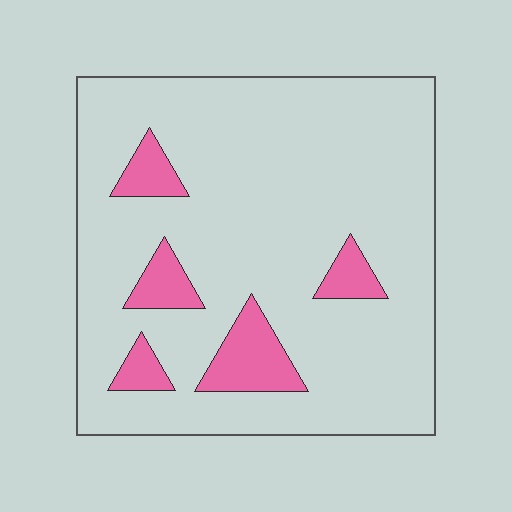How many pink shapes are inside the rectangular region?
5.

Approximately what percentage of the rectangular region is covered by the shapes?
Approximately 15%.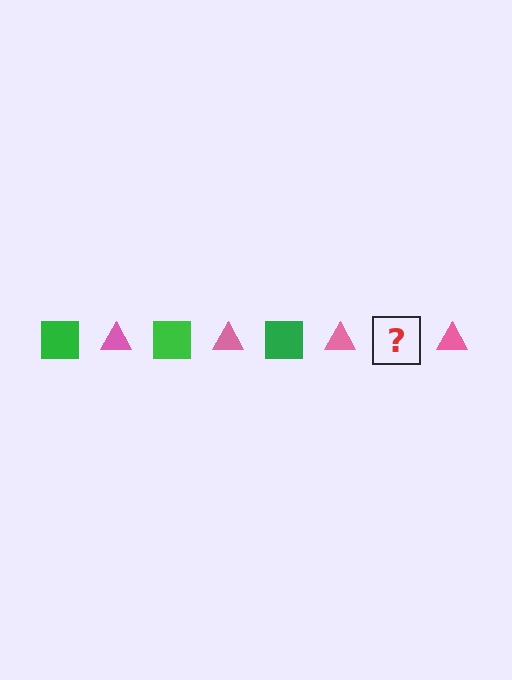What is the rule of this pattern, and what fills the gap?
The rule is that the pattern alternates between green square and pink triangle. The gap should be filled with a green square.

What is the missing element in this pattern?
The missing element is a green square.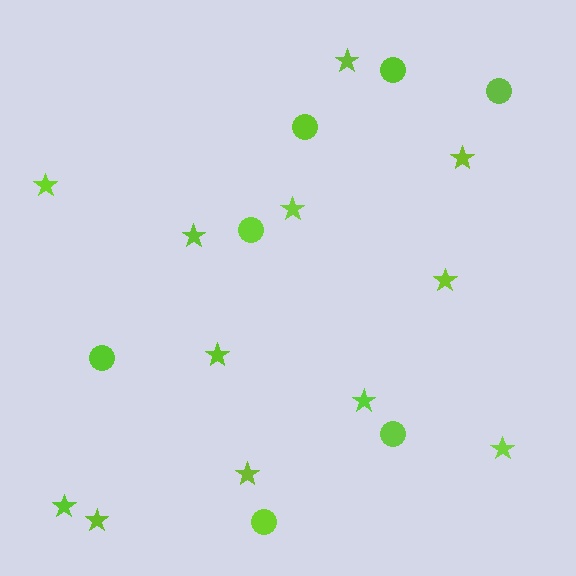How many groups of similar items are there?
There are 2 groups: one group of circles (7) and one group of stars (12).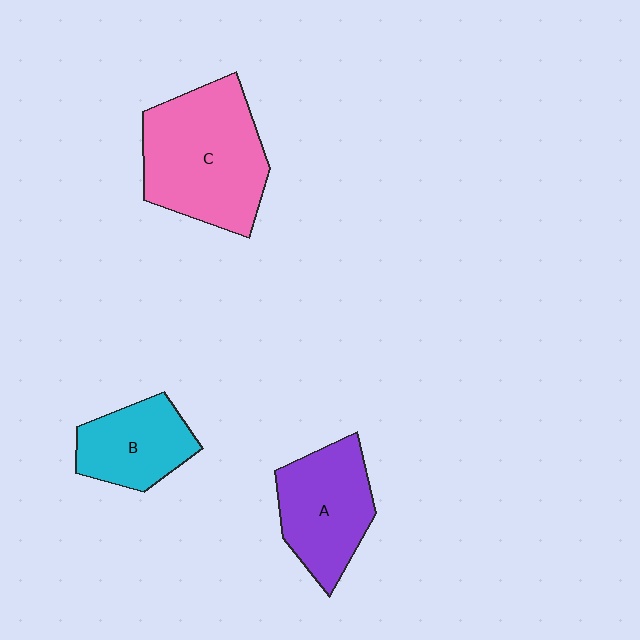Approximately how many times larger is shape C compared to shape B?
Approximately 1.8 times.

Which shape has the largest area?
Shape C (pink).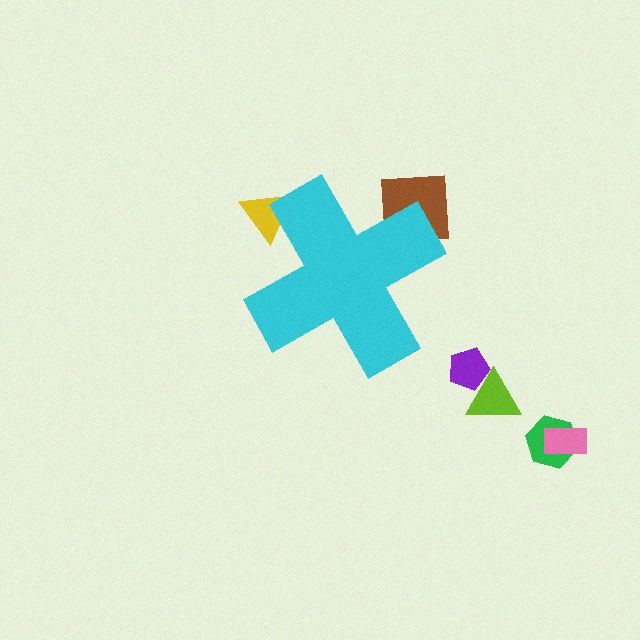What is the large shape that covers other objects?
A cyan cross.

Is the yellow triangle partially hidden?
Yes, the yellow triangle is partially hidden behind the cyan cross.